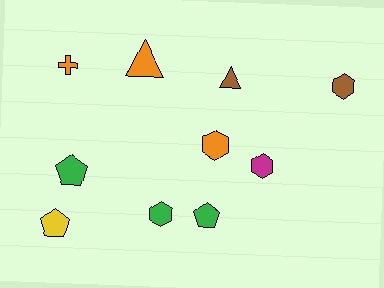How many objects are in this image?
There are 10 objects.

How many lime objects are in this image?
There are no lime objects.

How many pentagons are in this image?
There are 3 pentagons.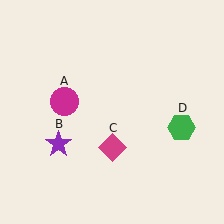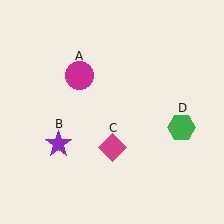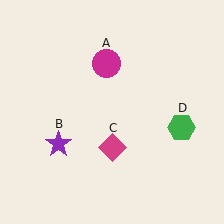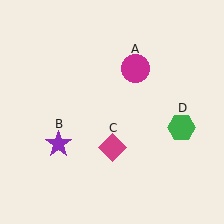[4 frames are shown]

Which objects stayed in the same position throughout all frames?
Purple star (object B) and magenta diamond (object C) and green hexagon (object D) remained stationary.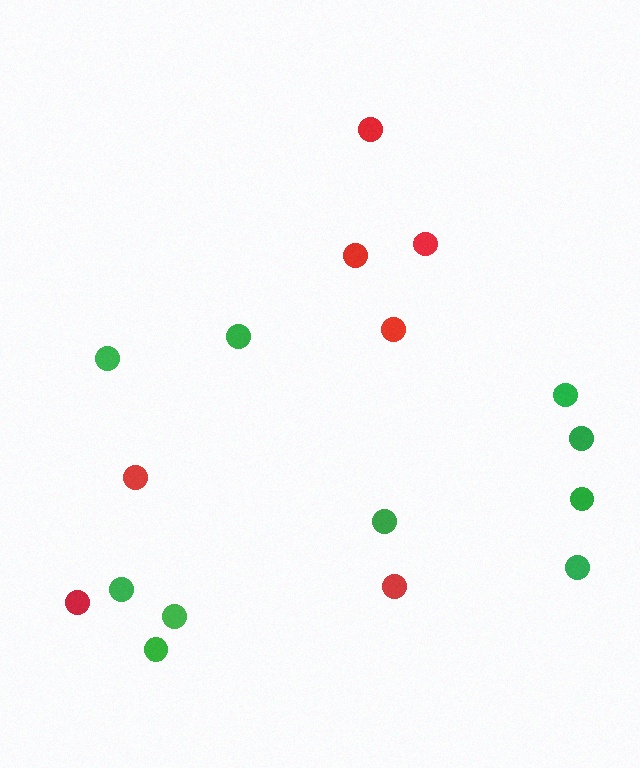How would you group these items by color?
There are 2 groups: one group of green circles (10) and one group of red circles (7).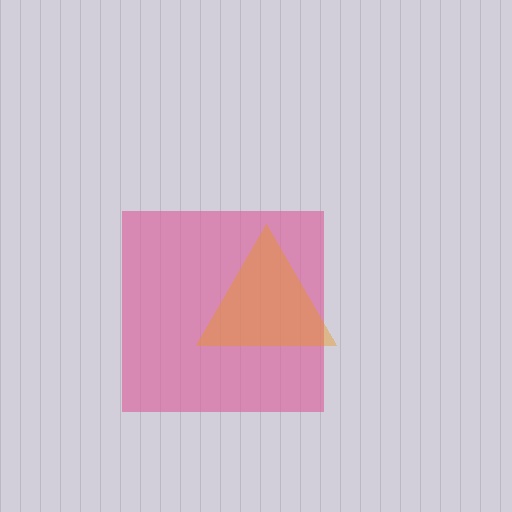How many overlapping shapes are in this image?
There are 2 overlapping shapes in the image.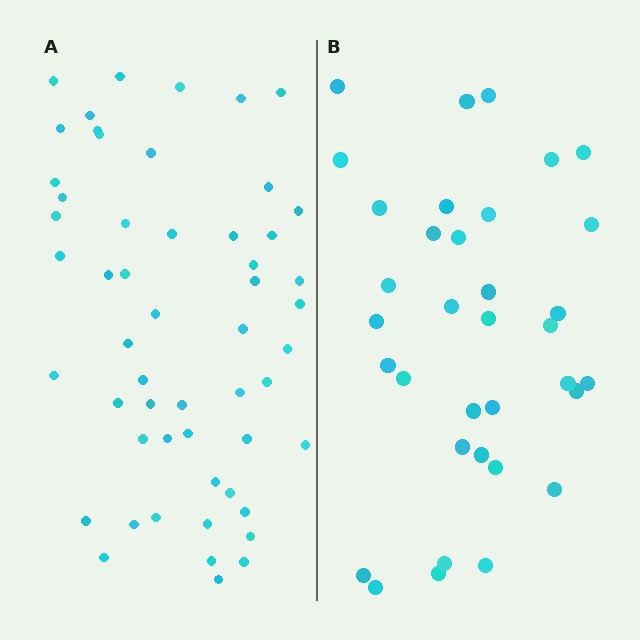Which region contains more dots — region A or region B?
Region A (the left region) has more dots.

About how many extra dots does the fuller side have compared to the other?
Region A has approximately 20 more dots than region B.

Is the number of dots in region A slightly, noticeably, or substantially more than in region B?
Region A has substantially more. The ratio is roughly 1.5 to 1.